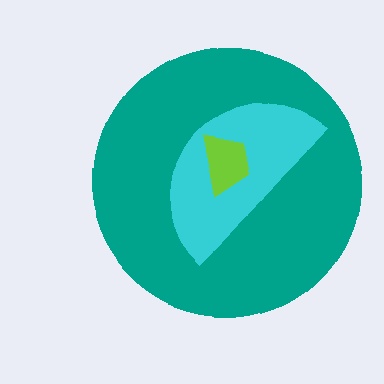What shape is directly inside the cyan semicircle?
The lime trapezoid.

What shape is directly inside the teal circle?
The cyan semicircle.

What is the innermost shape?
The lime trapezoid.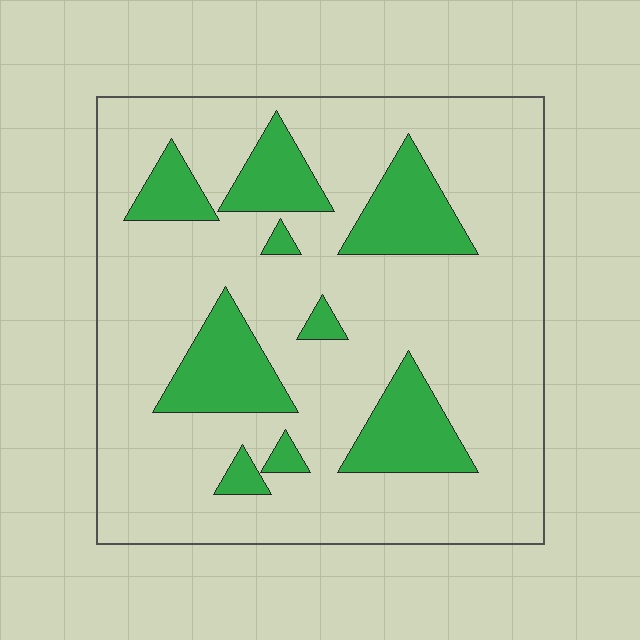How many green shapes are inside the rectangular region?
9.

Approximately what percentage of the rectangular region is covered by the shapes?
Approximately 20%.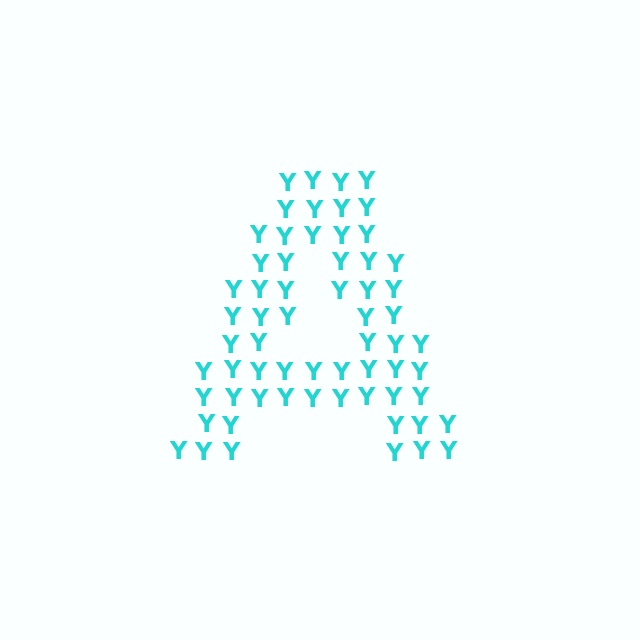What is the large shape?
The large shape is the letter A.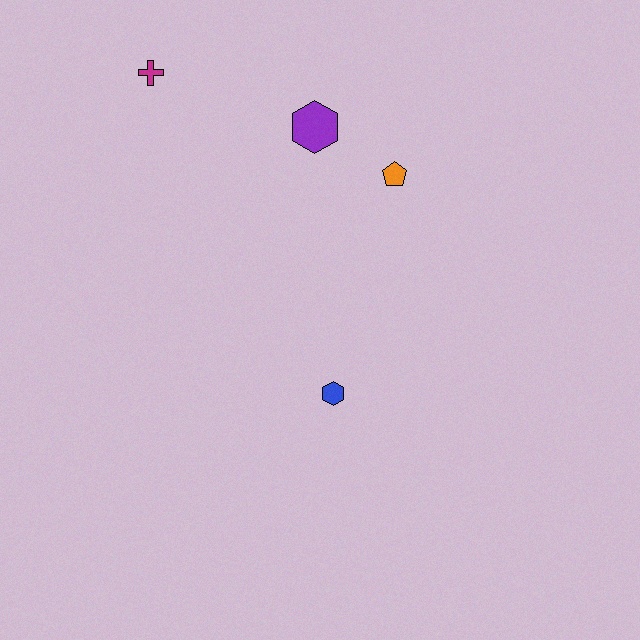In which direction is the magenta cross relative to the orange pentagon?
The magenta cross is to the left of the orange pentagon.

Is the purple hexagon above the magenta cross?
No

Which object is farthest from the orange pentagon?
The magenta cross is farthest from the orange pentagon.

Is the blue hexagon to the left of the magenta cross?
No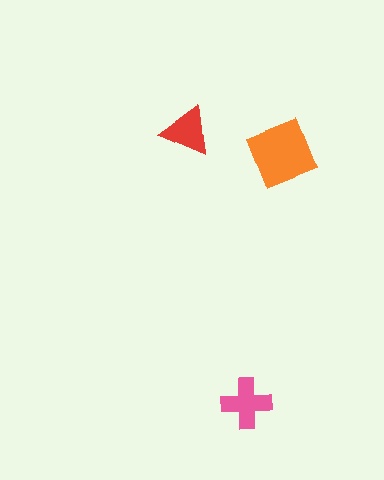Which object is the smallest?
The red triangle.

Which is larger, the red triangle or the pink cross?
The pink cross.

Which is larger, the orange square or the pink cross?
The orange square.